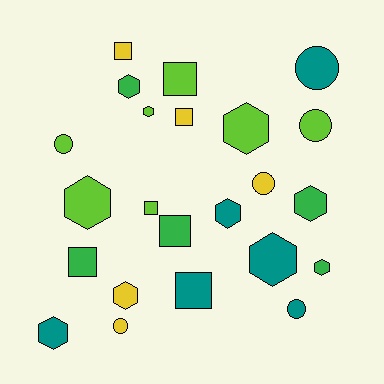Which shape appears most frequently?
Hexagon, with 10 objects.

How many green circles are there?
There are no green circles.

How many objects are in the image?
There are 23 objects.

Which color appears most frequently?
Lime, with 7 objects.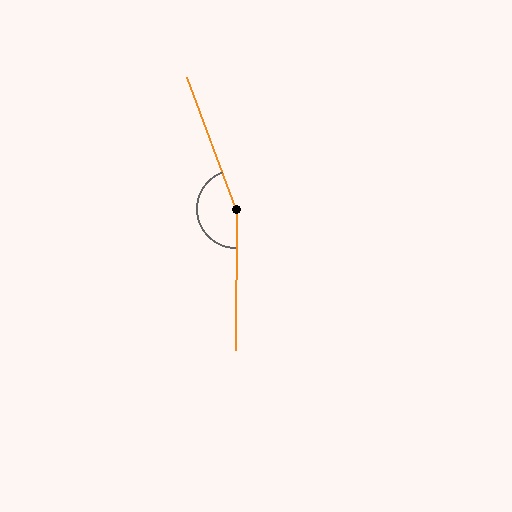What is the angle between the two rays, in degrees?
Approximately 159 degrees.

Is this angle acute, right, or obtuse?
It is obtuse.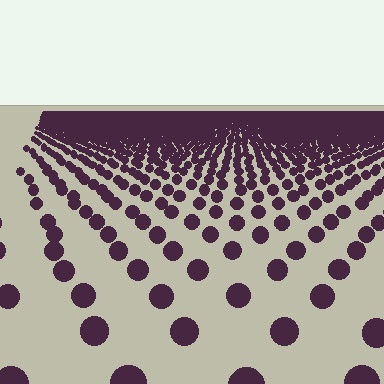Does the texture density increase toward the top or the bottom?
Density increases toward the top.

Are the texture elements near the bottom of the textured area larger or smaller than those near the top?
Larger. Near the bottom, elements are closer to the viewer and appear at a bigger on-screen size.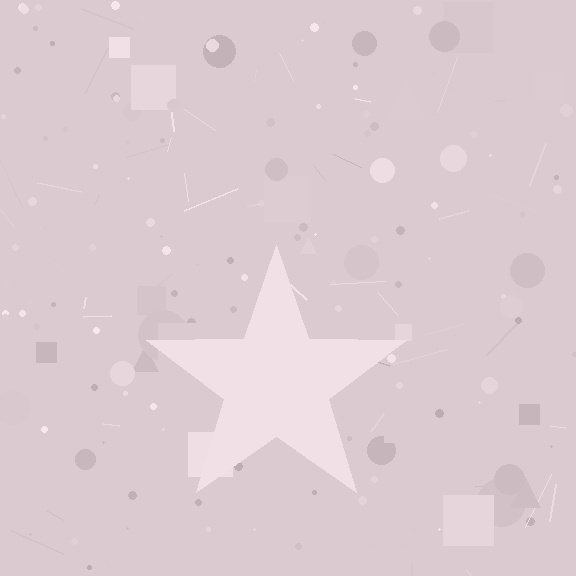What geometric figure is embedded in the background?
A star is embedded in the background.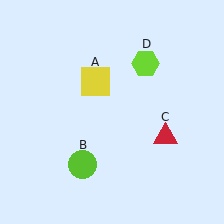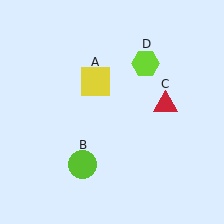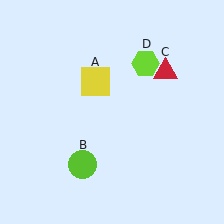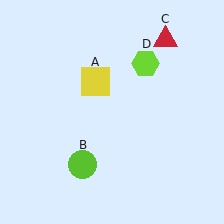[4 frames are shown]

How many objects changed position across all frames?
1 object changed position: red triangle (object C).